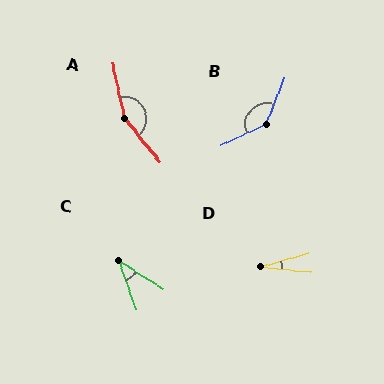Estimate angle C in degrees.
Approximately 38 degrees.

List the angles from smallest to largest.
D (21°), C (38°), B (137°), A (153°).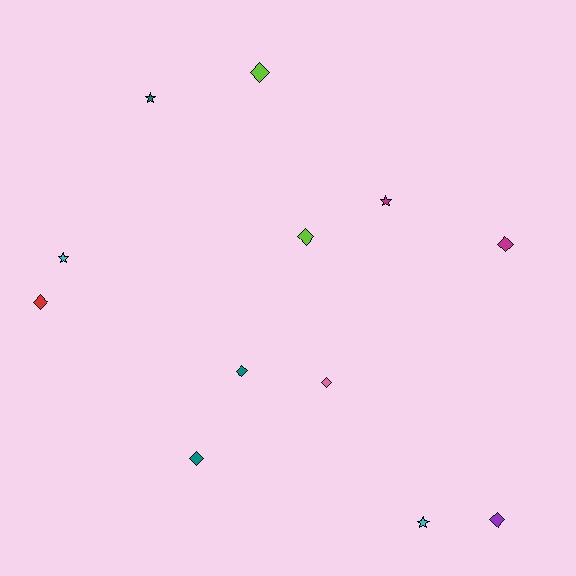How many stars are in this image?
There are 4 stars.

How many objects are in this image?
There are 12 objects.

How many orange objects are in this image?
There are no orange objects.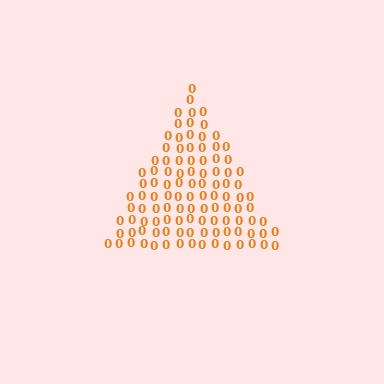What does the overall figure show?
The overall figure shows a triangle.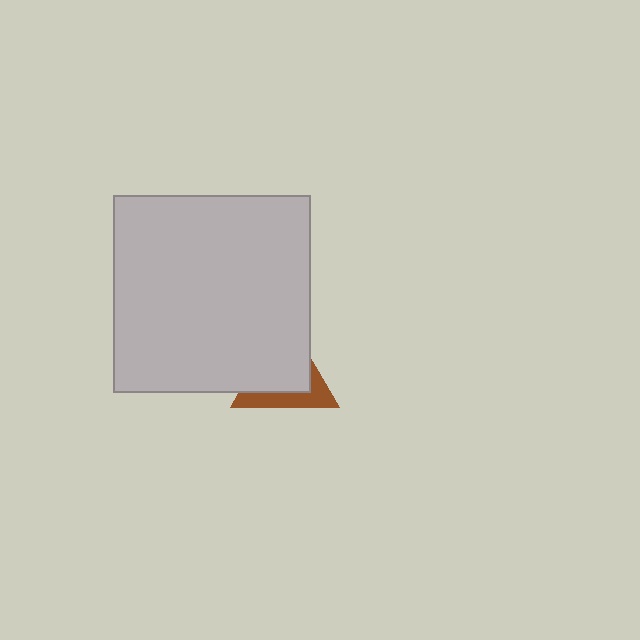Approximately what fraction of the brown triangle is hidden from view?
Roughly 66% of the brown triangle is hidden behind the light gray square.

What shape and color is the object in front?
The object in front is a light gray square.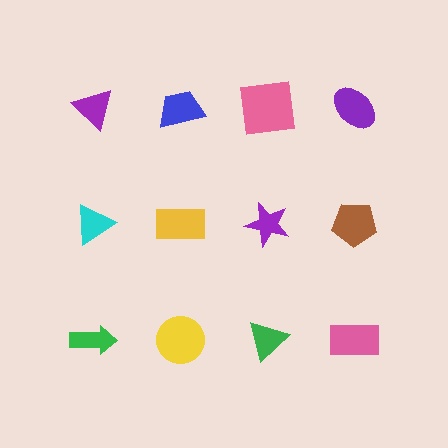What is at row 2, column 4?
A brown pentagon.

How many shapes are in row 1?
4 shapes.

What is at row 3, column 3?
A green triangle.